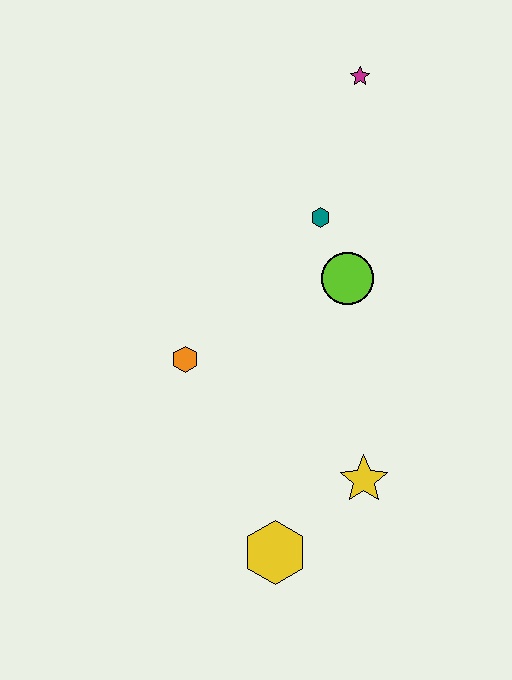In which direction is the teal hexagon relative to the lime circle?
The teal hexagon is above the lime circle.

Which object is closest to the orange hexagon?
The lime circle is closest to the orange hexagon.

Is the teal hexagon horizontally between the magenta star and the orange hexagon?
Yes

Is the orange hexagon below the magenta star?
Yes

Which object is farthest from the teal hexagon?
The yellow hexagon is farthest from the teal hexagon.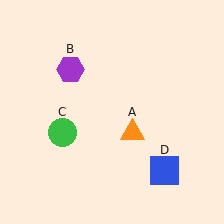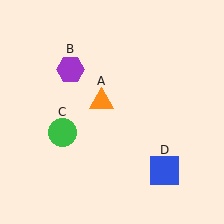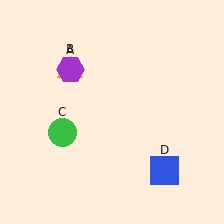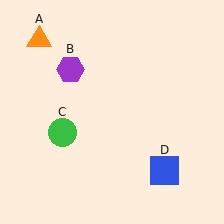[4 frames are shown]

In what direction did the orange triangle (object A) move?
The orange triangle (object A) moved up and to the left.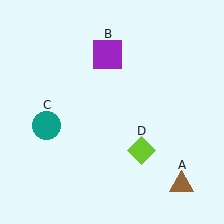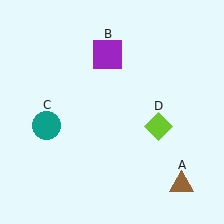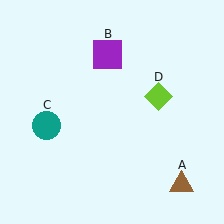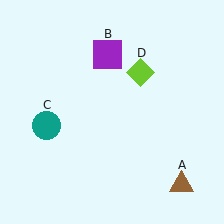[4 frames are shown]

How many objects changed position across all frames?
1 object changed position: lime diamond (object D).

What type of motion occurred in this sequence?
The lime diamond (object D) rotated counterclockwise around the center of the scene.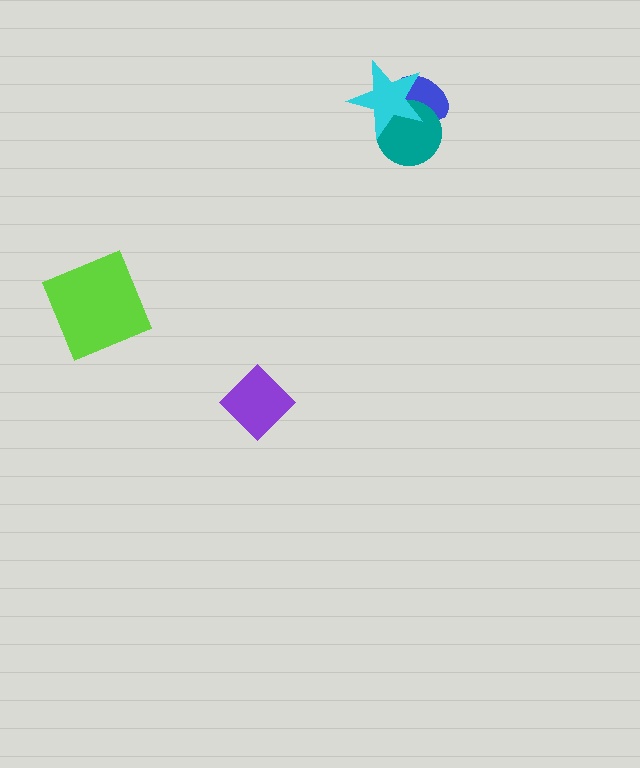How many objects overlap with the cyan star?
2 objects overlap with the cyan star.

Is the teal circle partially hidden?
Yes, it is partially covered by another shape.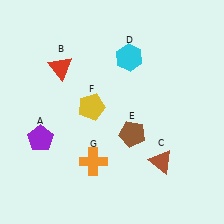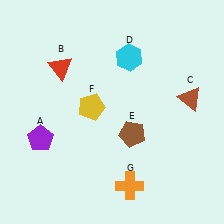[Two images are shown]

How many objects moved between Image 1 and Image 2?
2 objects moved between the two images.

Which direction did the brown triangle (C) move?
The brown triangle (C) moved up.